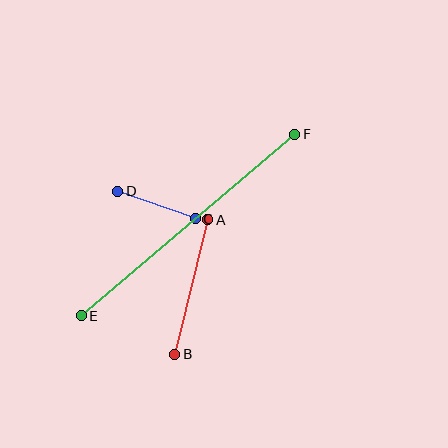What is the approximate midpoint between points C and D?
The midpoint is at approximately (156, 205) pixels.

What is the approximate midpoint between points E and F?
The midpoint is at approximately (188, 225) pixels.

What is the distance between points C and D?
The distance is approximately 82 pixels.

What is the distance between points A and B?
The distance is approximately 138 pixels.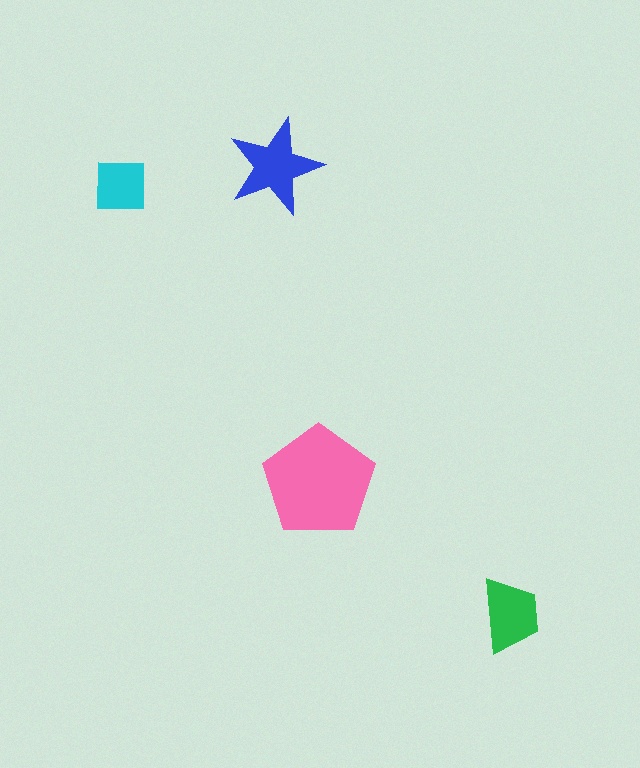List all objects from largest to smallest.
The pink pentagon, the blue star, the green trapezoid, the cyan square.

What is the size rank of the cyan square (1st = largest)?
4th.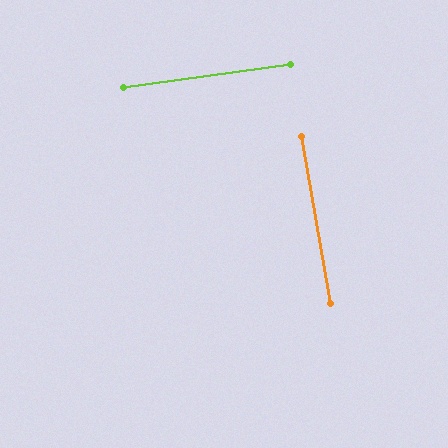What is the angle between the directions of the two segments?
Approximately 88 degrees.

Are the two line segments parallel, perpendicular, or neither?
Perpendicular — they meet at approximately 88°.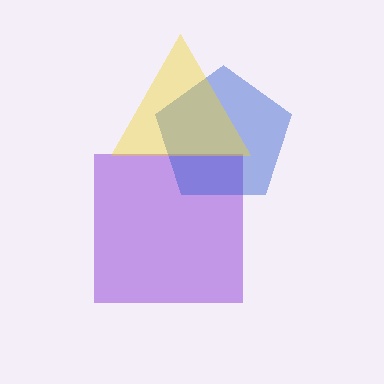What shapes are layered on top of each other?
The layered shapes are: a purple square, a blue pentagon, a yellow triangle.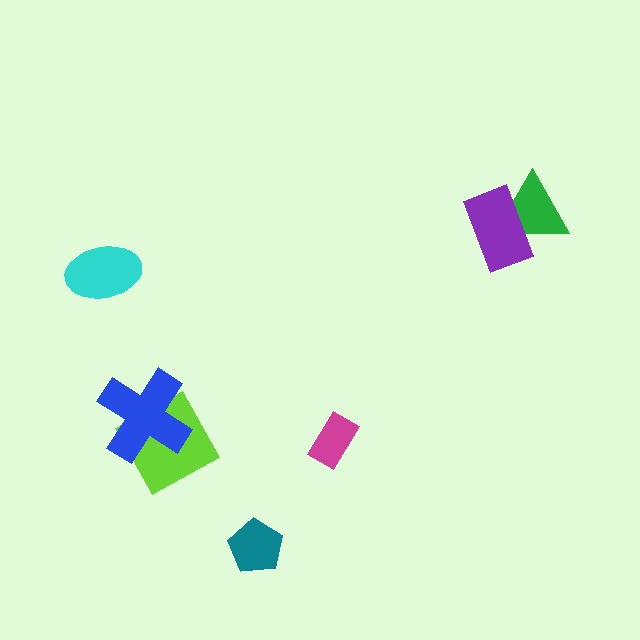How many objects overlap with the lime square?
1 object overlaps with the lime square.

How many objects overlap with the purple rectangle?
1 object overlaps with the purple rectangle.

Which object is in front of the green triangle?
The purple rectangle is in front of the green triangle.